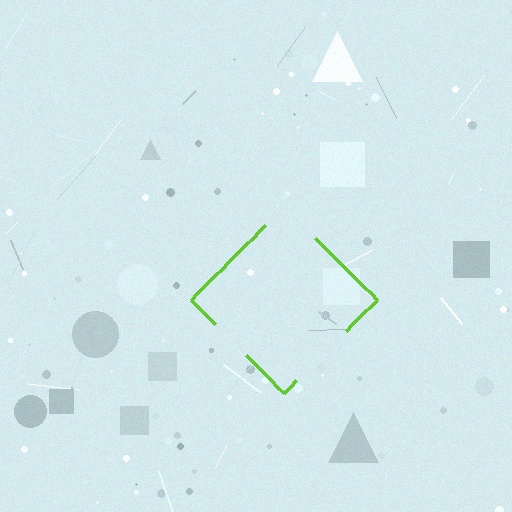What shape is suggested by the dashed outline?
The dashed outline suggests a diamond.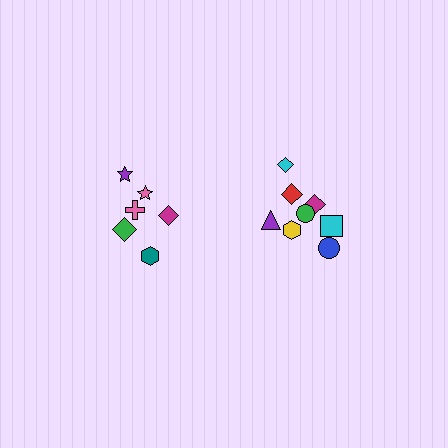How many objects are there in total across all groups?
There are 14 objects.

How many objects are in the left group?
There are 6 objects.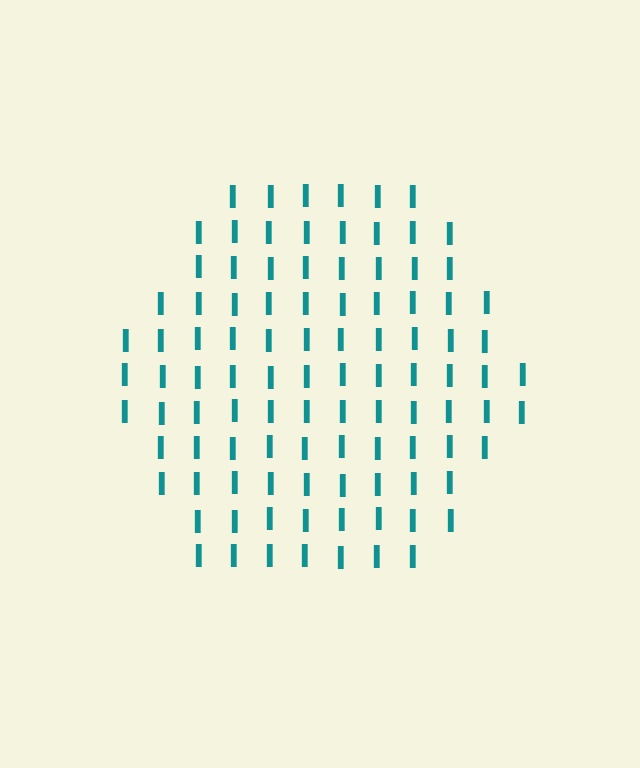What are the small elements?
The small elements are letter I's.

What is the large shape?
The large shape is a hexagon.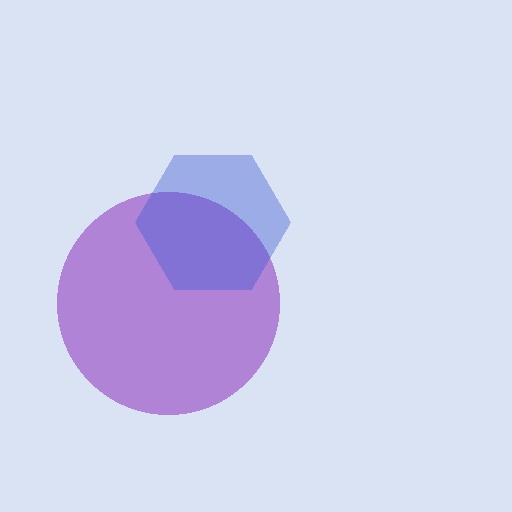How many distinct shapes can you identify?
There are 2 distinct shapes: a purple circle, a blue hexagon.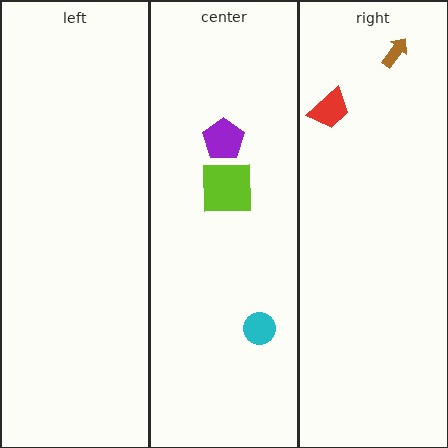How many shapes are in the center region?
3.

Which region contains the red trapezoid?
The right region.